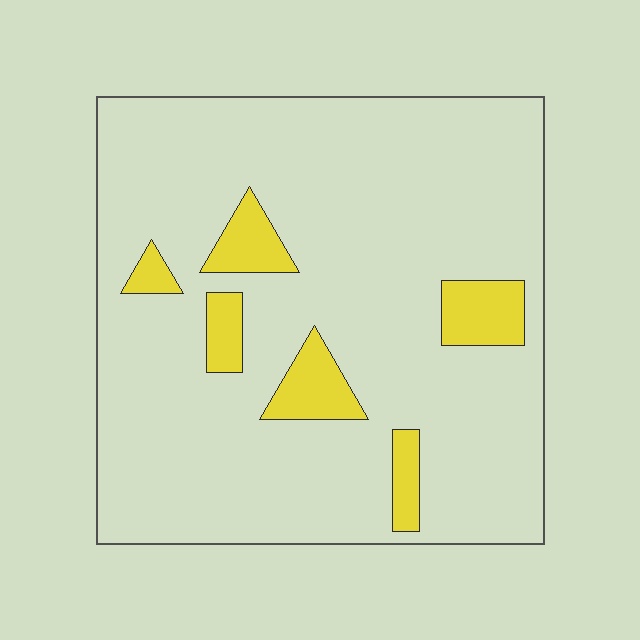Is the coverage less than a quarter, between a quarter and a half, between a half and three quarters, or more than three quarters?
Less than a quarter.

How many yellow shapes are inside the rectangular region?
6.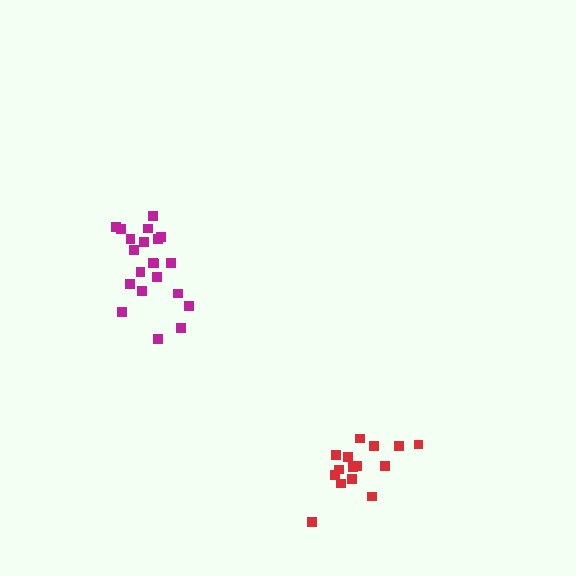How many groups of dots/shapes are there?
There are 2 groups.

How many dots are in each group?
Group 1: 21 dots, Group 2: 15 dots (36 total).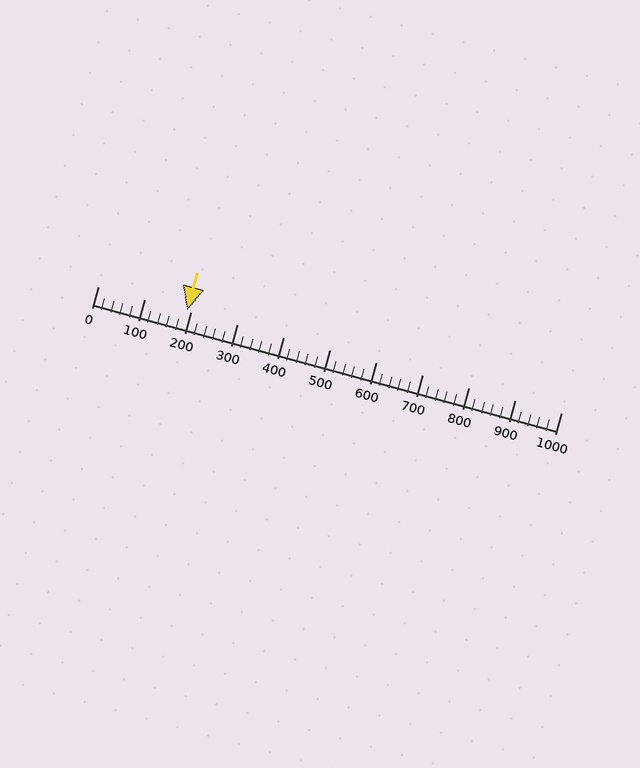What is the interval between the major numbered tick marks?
The major tick marks are spaced 100 units apart.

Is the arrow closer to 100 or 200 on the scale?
The arrow is closer to 200.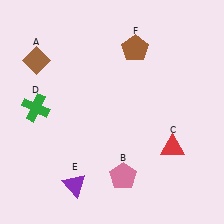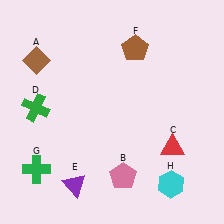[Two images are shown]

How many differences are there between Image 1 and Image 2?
There are 2 differences between the two images.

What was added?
A green cross (G), a cyan hexagon (H) were added in Image 2.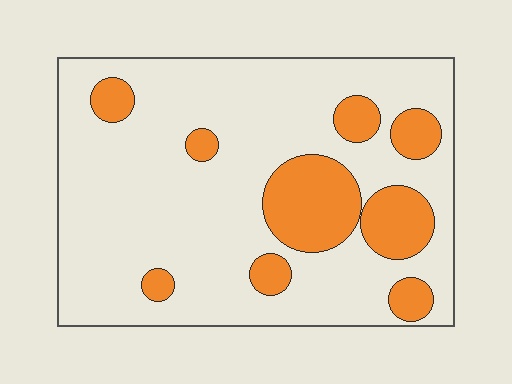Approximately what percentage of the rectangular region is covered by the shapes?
Approximately 20%.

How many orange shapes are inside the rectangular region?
9.